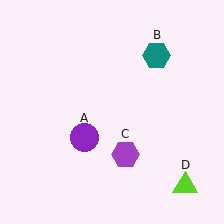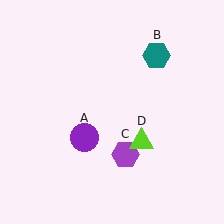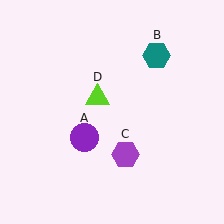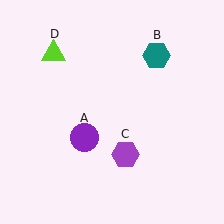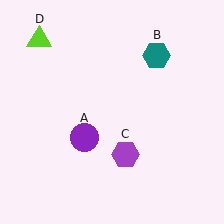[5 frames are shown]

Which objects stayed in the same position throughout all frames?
Purple circle (object A) and teal hexagon (object B) and purple hexagon (object C) remained stationary.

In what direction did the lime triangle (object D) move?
The lime triangle (object D) moved up and to the left.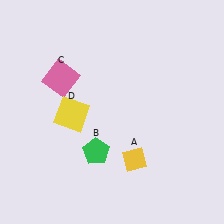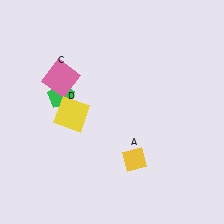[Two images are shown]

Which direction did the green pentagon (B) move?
The green pentagon (B) moved up.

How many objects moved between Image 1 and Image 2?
1 object moved between the two images.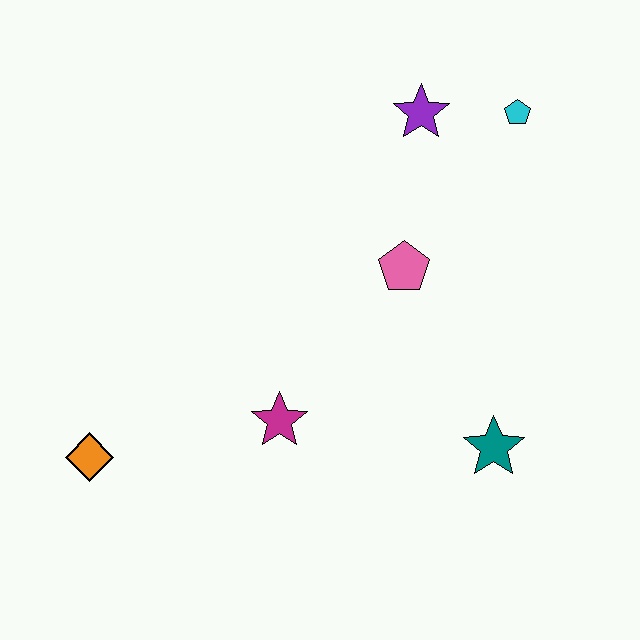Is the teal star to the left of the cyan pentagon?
Yes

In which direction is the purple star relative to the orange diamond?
The purple star is above the orange diamond.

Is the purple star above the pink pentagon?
Yes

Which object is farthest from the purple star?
The orange diamond is farthest from the purple star.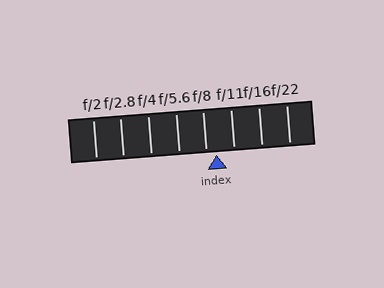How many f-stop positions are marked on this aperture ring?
There are 8 f-stop positions marked.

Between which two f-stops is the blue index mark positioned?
The index mark is between f/8 and f/11.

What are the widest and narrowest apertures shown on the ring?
The widest aperture shown is f/2 and the narrowest is f/22.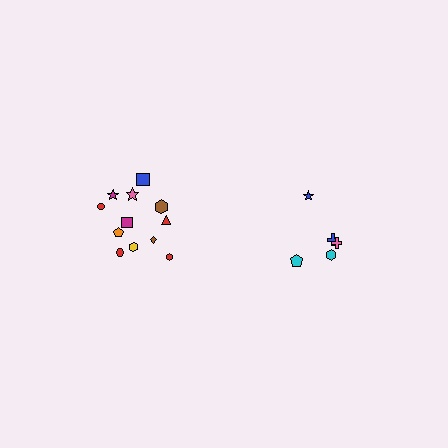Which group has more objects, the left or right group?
The left group.